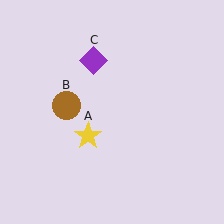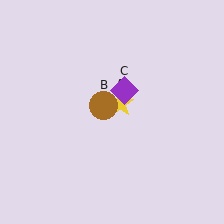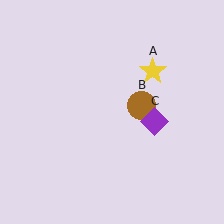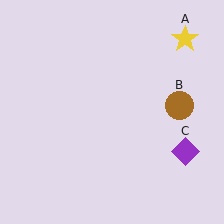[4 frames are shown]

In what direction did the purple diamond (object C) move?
The purple diamond (object C) moved down and to the right.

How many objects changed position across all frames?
3 objects changed position: yellow star (object A), brown circle (object B), purple diamond (object C).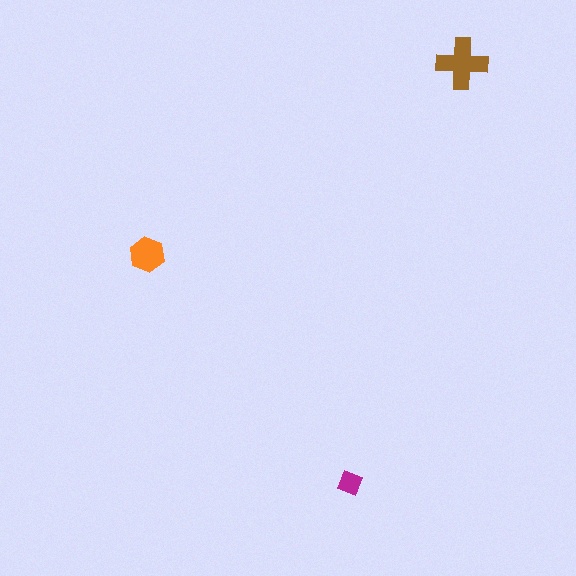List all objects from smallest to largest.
The magenta diamond, the orange hexagon, the brown cross.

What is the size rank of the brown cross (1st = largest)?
1st.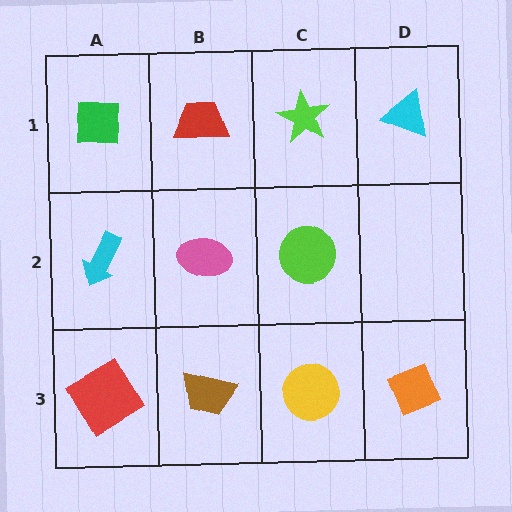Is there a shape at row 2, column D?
No, that cell is empty.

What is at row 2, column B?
A pink ellipse.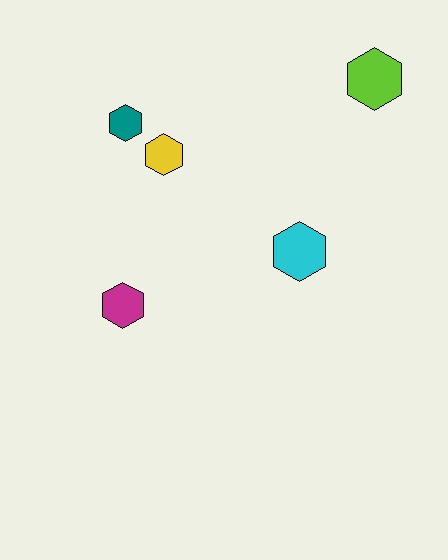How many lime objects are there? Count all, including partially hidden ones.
There is 1 lime object.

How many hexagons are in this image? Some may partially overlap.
There are 5 hexagons.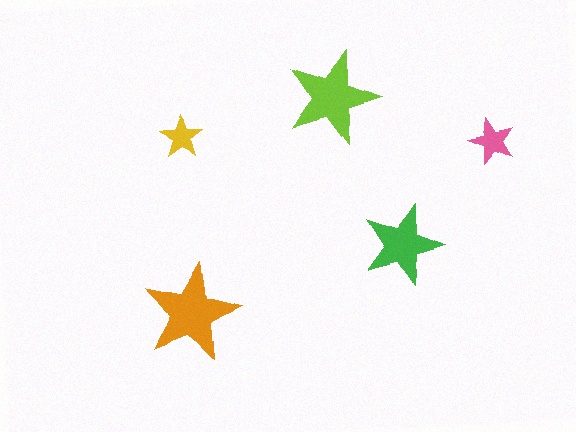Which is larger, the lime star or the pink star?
The lime one.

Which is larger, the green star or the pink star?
The green one.